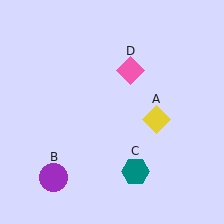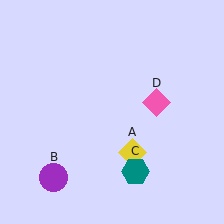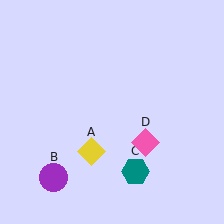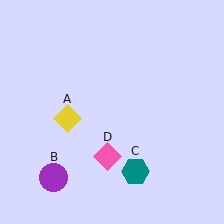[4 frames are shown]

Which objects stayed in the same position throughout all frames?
Purple circle (object B) and teal hexagon (object C) remained stationary.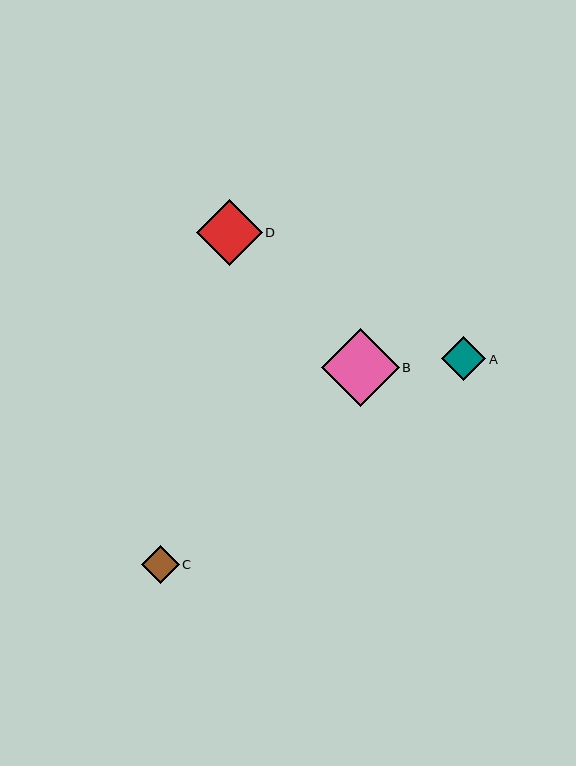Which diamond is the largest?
Diamond B is the largest with a size of approximately 78 pixels.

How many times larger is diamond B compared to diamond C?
Diamond B is approximately 2.0 times the size of diamond C.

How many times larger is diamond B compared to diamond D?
Diamond B is approximately 1.2 times the size of diamond D.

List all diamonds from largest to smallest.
From largest to smallest: B, D, A, C.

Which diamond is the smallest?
Diamond C is the smallest with a size of approximately 38 pixels.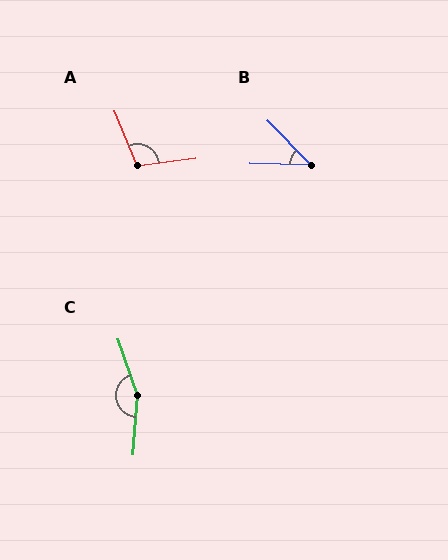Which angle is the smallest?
B, at approximately 44 degrees.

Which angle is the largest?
C, at approximately 157 degrees.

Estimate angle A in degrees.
Approximately 105 degrees.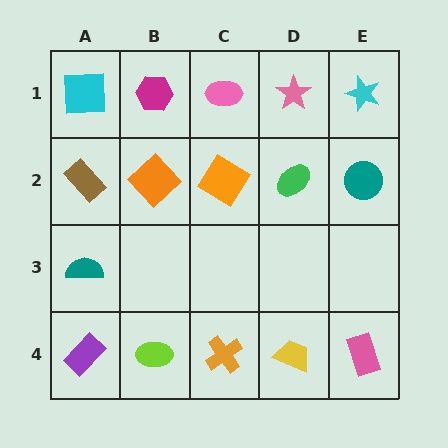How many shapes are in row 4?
5 shapes.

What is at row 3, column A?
A teal semicircle.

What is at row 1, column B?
A magenta hexagon.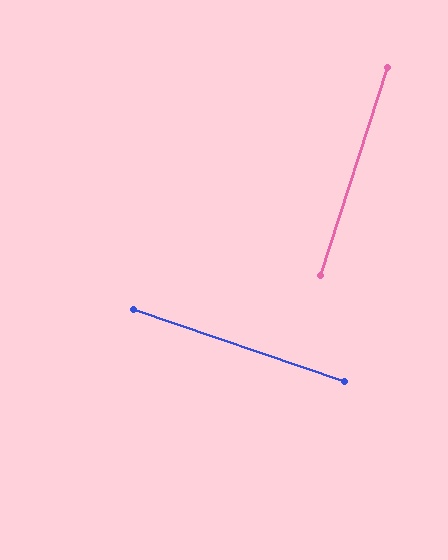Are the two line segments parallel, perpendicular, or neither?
Perpendicular — they meet at approximately 89°.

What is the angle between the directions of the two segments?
Approximately 89 degrees.